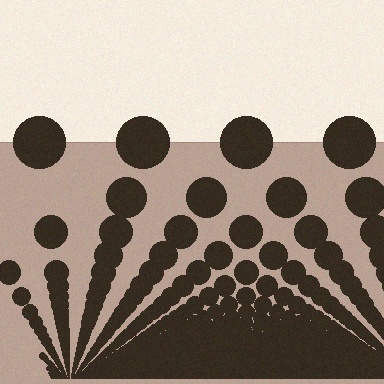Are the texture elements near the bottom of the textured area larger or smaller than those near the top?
Smaller. The gradient is inverted — elements near the bottom are smaller and denser.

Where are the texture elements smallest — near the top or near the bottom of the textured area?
Near the bottom.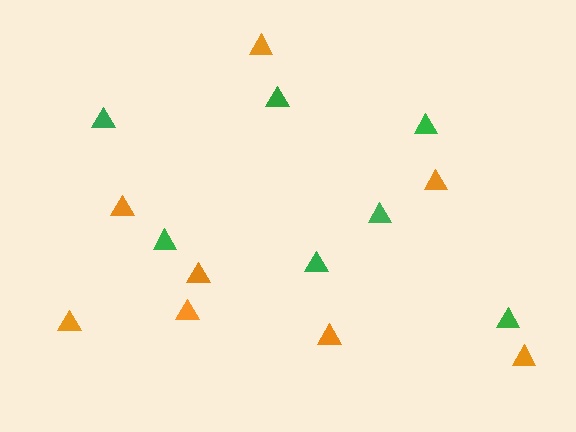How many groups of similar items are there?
There are 2 groups: one group of orange triangles (8) and one group of green triangles (7).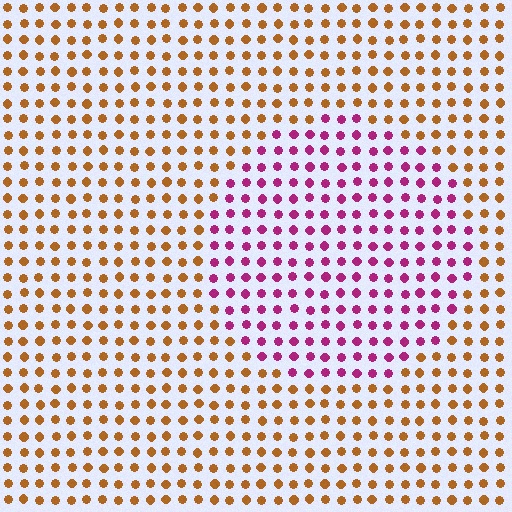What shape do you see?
I see a circle.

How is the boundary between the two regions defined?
The boundary is defined purely by a slight shift in hue (about 68 degrees). Spacing, size, and orientation are identical on both sides.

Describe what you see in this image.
The image is filled with small brown elements in a uniform arrangement. A circle-shaped region is visible where the elements are tinted to a slightly different hue, forming a subtle color boundary.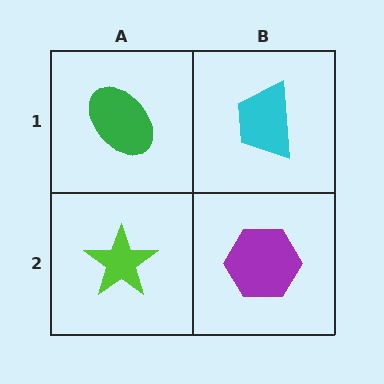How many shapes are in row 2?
2 shapes.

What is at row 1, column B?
A cyan trapezoid.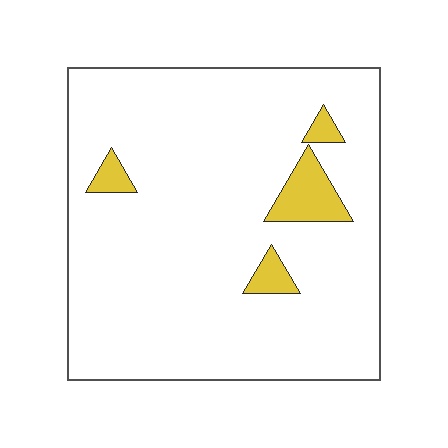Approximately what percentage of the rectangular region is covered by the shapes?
Approximately 5%.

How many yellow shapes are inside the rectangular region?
4.